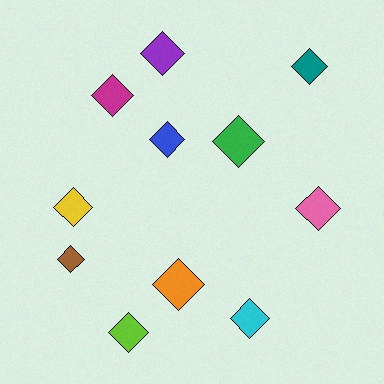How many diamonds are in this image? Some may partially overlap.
There are 11 diamonds.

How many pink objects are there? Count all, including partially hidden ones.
There is 1 pink object.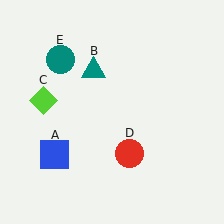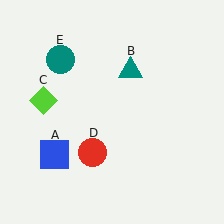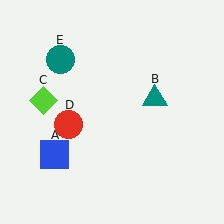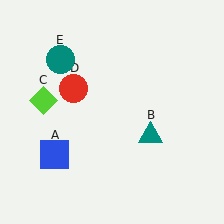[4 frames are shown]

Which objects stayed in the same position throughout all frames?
Blue square (object A) and lime diamond (object C) and teal circle (object E) remained stationary.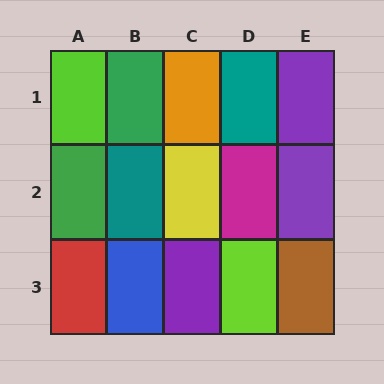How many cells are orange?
1 cell is orange.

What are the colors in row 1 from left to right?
Lime, green, orange, teal, purple.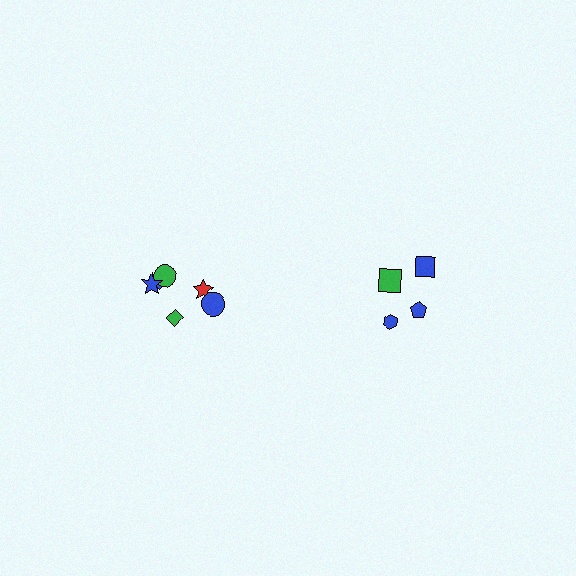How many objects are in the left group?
There are 6 objects.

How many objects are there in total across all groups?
There are 10 objects.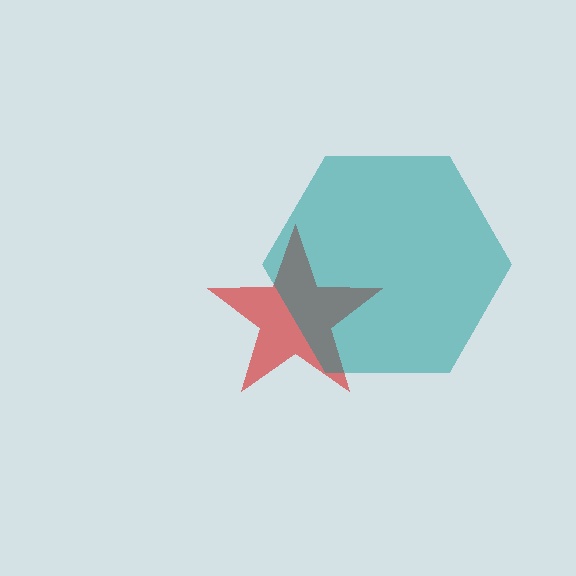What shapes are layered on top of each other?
The layered shapes are: a red star, a teal hexagon.